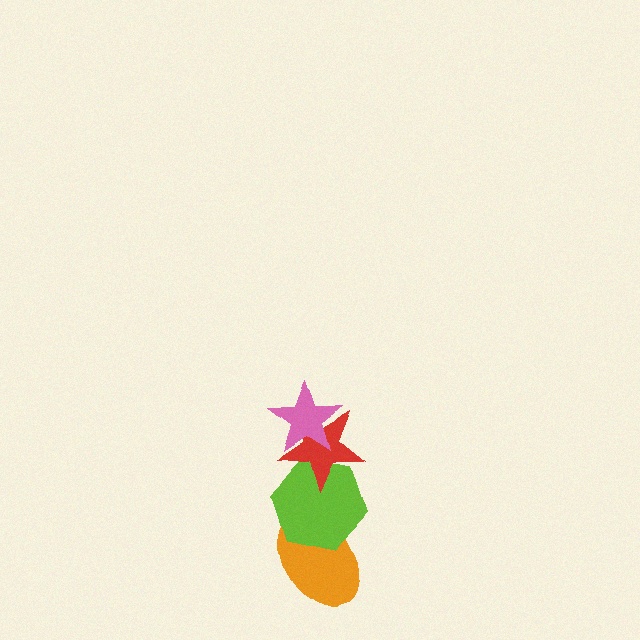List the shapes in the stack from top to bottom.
From top to bottom: the pink star, the red star, the lime hexagon, the orange ellipse.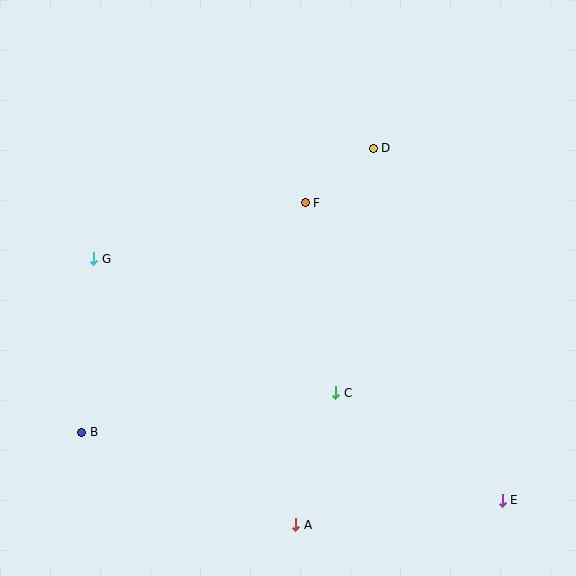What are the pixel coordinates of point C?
Point C is at (336, 393).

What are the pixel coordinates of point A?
Point A is at (296, 525).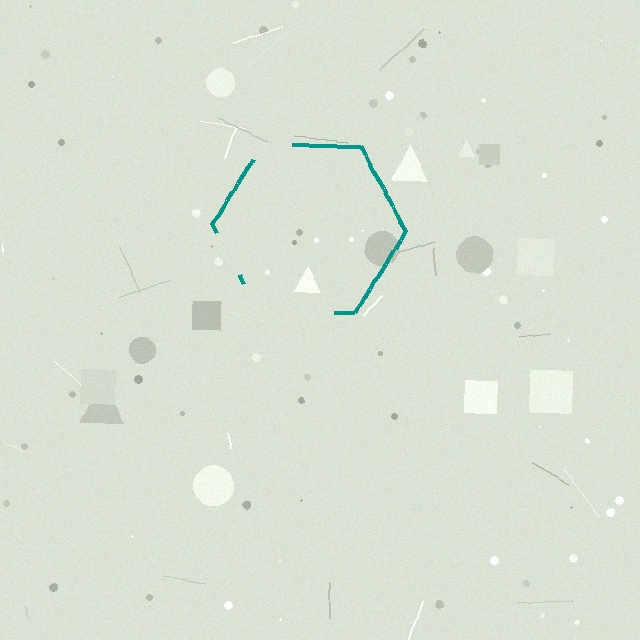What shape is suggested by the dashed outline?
The dashed outline suggests a hexagon.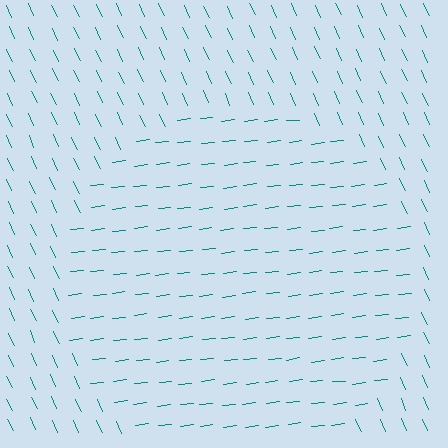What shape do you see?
I see a circle.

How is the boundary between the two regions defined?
The boundary is defined purely by a change in line orientation (approximately 72 degrees difference). All lines are the same color and thickness.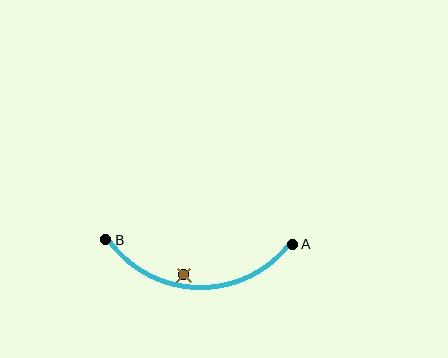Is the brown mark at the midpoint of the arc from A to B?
No — the brown mark does not lie on the arc at all. It sits slightly inside the curve.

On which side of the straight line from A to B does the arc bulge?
The arc bulges below the straight line connecting A and B.